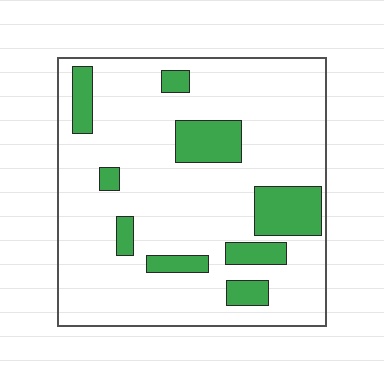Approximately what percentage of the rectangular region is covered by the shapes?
Approximately 20%.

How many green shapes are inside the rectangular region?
9.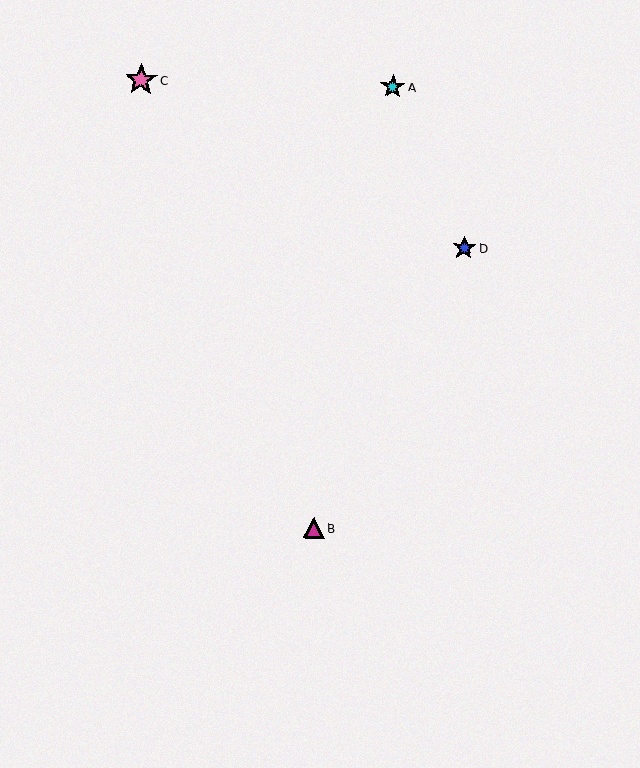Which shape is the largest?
The pink star (labeled C) is the largest.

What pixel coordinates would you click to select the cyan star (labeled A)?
Click at (393, 87) to select the cyan star A.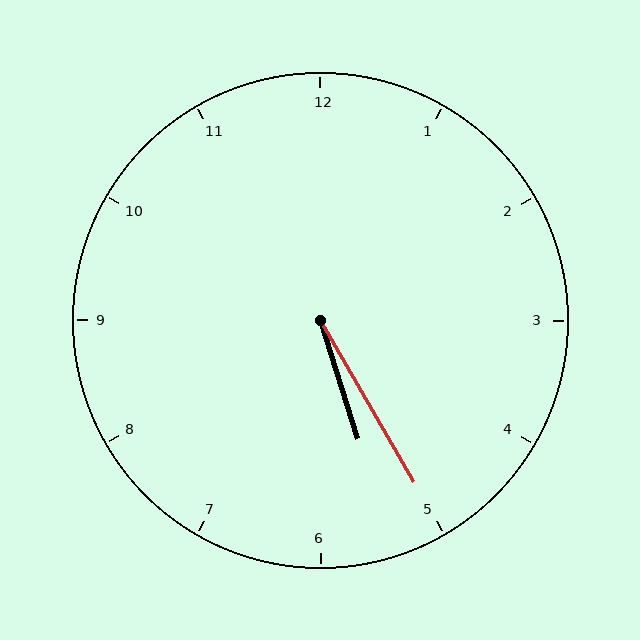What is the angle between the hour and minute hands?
Approximately 12 degrees.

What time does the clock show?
5:25.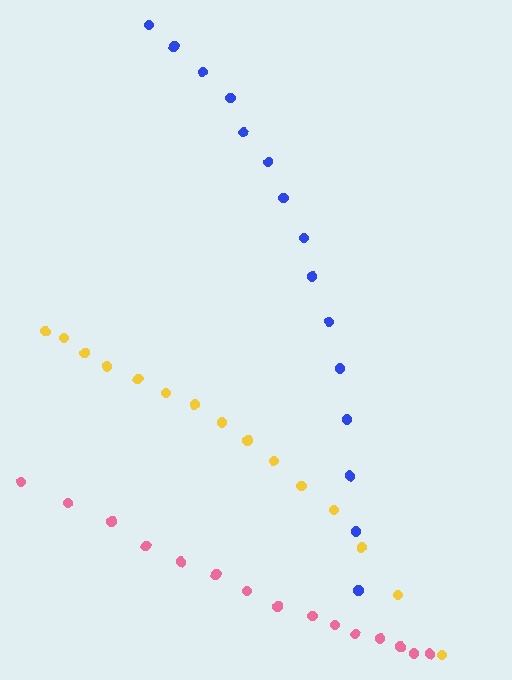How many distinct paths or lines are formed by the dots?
There are 3 distinct paths.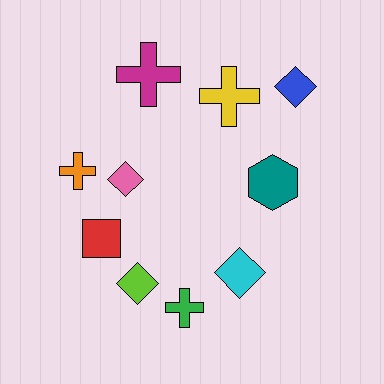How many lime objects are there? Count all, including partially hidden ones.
There is 1 lime object.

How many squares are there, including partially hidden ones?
There is 1 square.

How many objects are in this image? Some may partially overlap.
There are 10 objects.